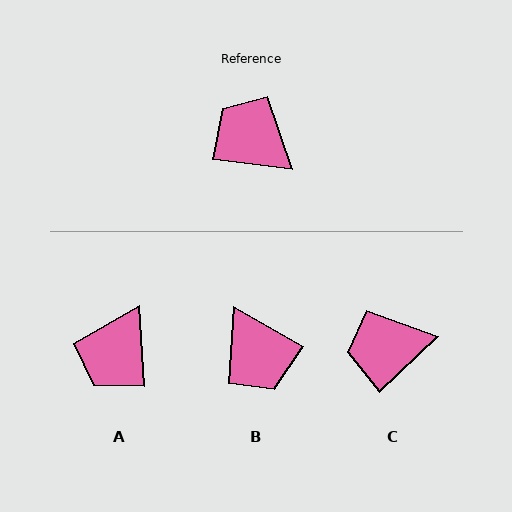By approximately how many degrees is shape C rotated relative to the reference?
Approximately 50 degrees counter-clockwise.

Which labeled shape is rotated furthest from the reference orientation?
B, about 158 degrees away.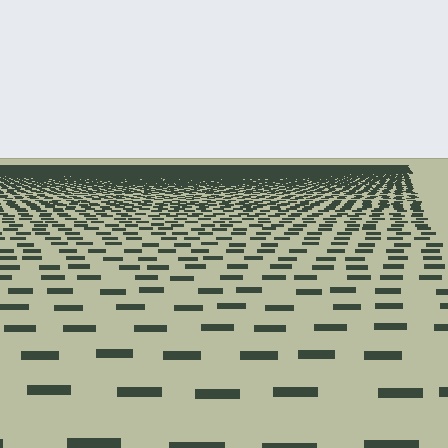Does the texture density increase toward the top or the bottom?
Density increases toward the top.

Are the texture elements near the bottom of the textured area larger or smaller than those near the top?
Larger. Near the bottom, elements are closer to the viewer and appear at a bigger on-screen size.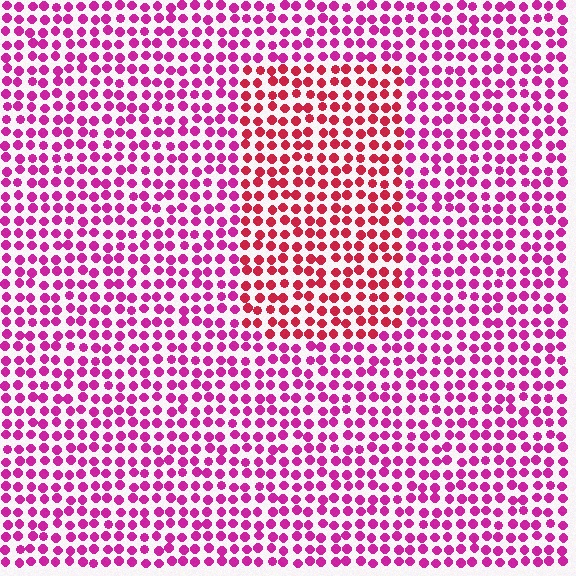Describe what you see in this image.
The image is filled with small magenta elements in a uniform arrangement. A rectangle-shaped region is visible where the elements are tinted to a slightly different hue, forming a subtle color boundary.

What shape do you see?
I see a rectangle.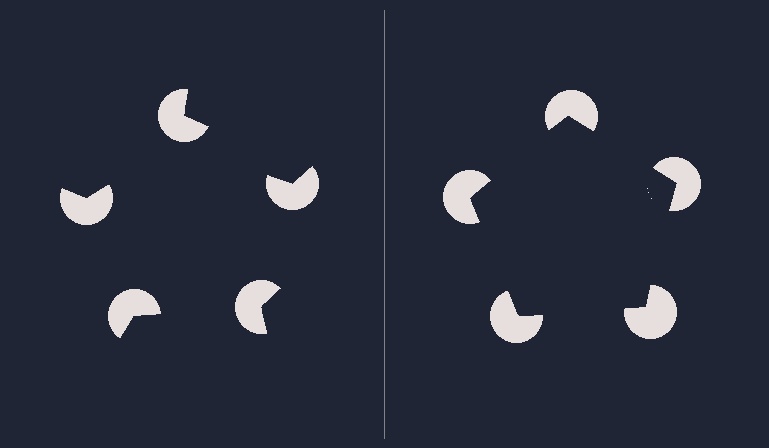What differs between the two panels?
The pac-man discs are positioned identically on both sides; only the wedge orientations differ. On the right they align to a pentagon; on the left they are misaligned.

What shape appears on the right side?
An illusory pentagon.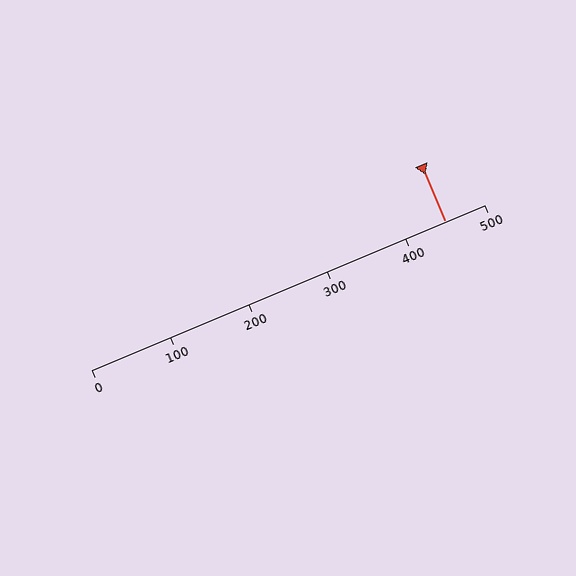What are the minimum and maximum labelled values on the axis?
The axis runs from 0 to 500.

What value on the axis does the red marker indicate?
The marker indicates approximately 450.